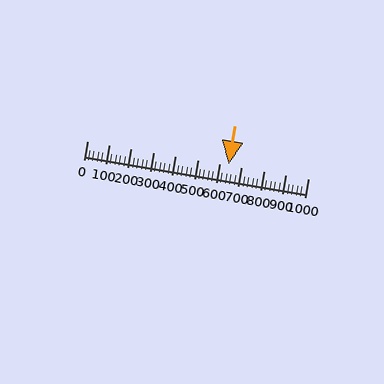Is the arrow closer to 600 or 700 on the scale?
The arrow is closer to 600.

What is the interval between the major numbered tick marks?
The major tick marks are spaced 100 units apart.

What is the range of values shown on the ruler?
The ruler shows values from 0 to 1000.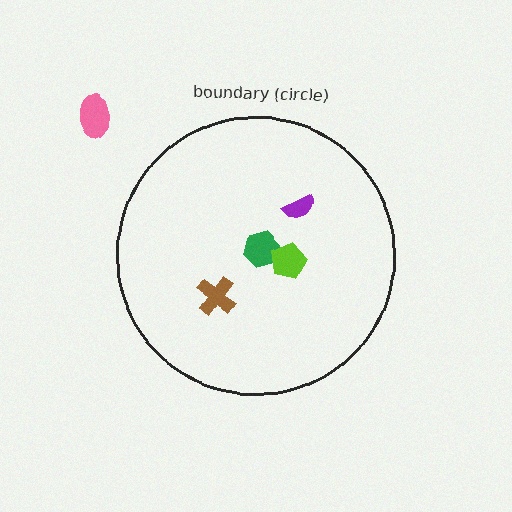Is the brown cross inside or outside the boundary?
Inside.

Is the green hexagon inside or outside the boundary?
Inside.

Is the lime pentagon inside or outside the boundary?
Inside.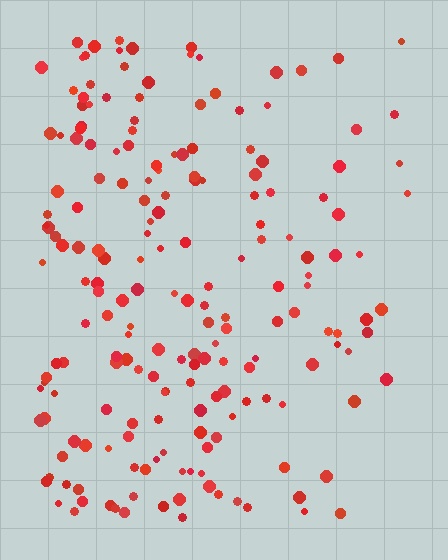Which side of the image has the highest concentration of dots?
The left.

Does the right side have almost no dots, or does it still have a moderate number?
Still a moderate number, just noticeably fewer than the left.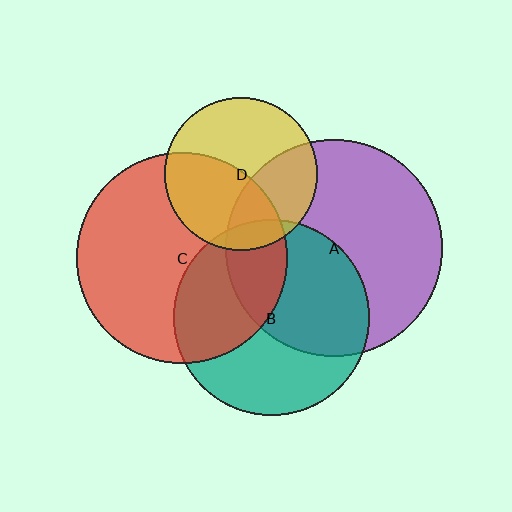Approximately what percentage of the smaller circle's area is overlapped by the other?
Approximately 20%.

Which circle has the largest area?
Circle A (purple).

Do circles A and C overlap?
Yes.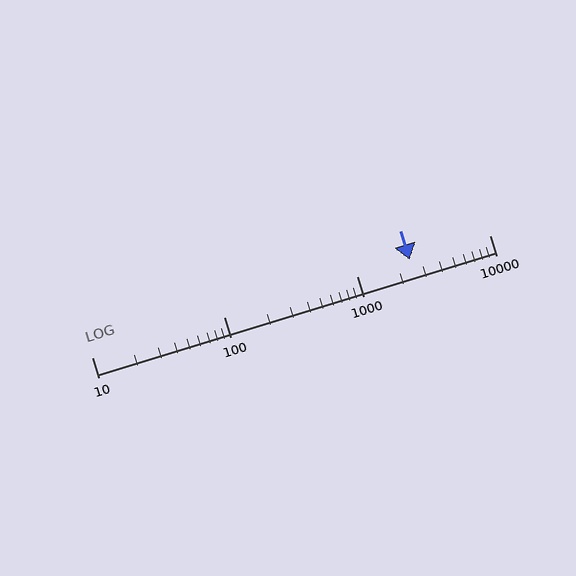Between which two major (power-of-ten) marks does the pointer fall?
The pointer is between 1000 and 10000.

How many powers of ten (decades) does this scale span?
The scale spans 3 decades, from 10 to 10000.